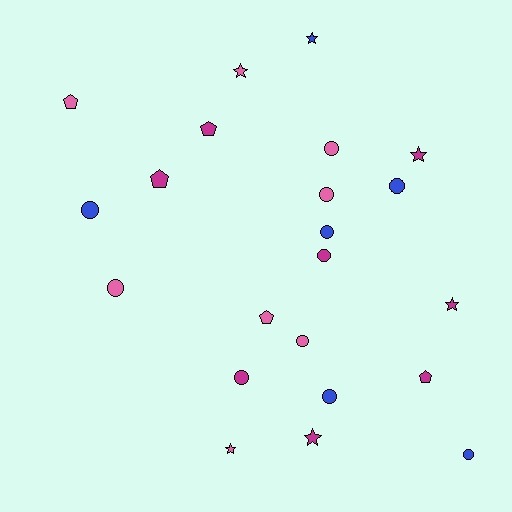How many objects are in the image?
There are 22 objects.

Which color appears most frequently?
Magenta, with 8 objects.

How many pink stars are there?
There are 2 pink stars.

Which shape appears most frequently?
Circle, with 11 objects.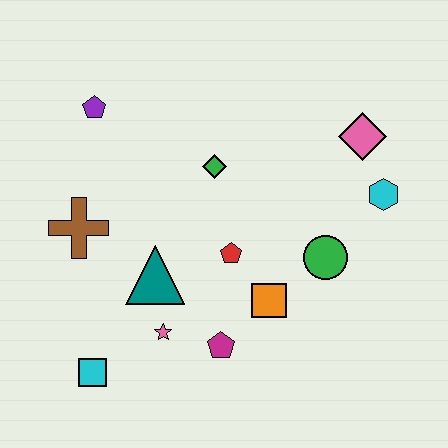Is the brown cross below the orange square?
No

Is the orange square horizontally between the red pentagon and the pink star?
No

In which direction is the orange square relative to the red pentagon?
The orange square is below the red pentagon.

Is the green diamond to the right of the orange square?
No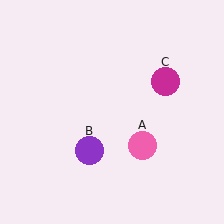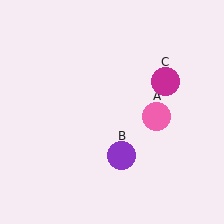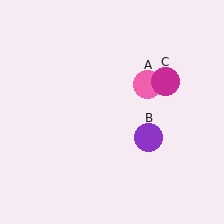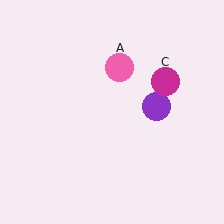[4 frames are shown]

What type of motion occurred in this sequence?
The pink circle (object A), purple circle (object B) rotated counterclockwise around the center of the scene.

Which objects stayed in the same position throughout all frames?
Magenta circle (object C) remained stationary.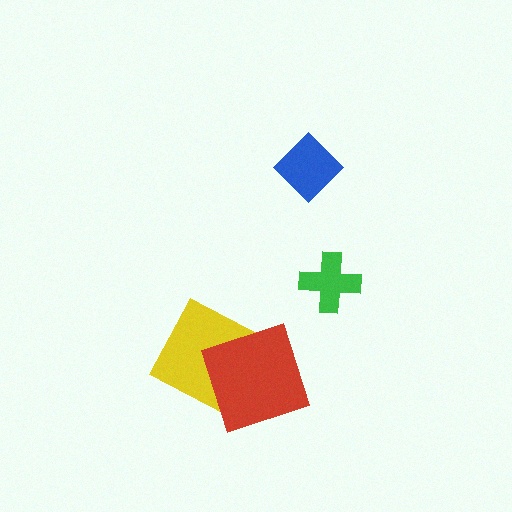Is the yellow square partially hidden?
Yes, it is partially covered by another shape.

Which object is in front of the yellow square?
The red square is in front of the yellow square.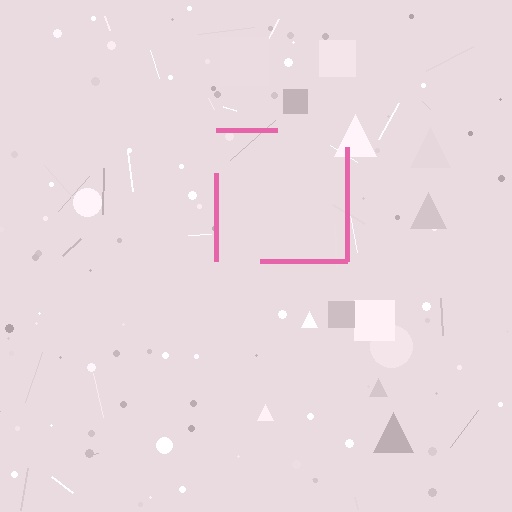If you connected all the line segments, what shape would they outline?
They would outline a square.